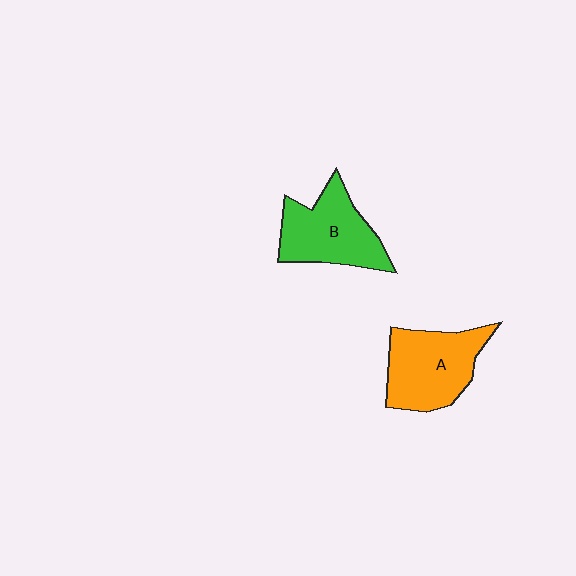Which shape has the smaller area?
Shape B (green).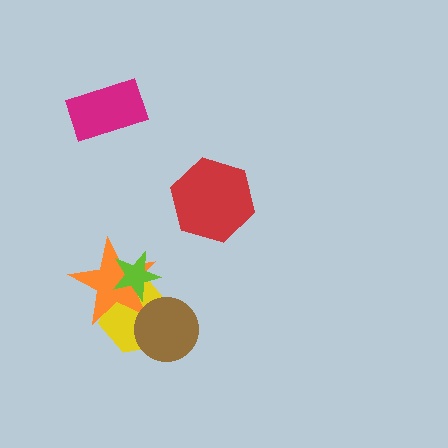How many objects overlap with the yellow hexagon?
3 objects overlap with the yellow hexagon.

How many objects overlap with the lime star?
2 objects overlap with the lime star.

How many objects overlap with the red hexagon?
0 objects overlap with the red hexagon.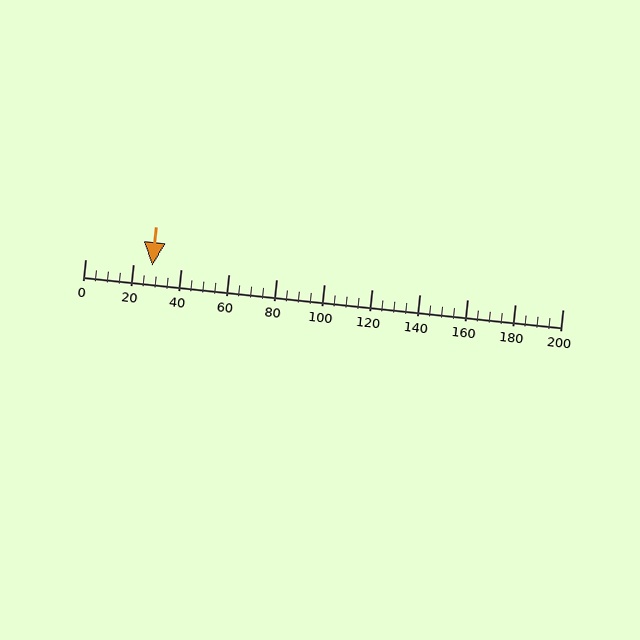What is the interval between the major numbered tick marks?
The major tick marks are spaced 20 units apart.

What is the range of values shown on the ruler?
The ruler shows values from 0 to 200.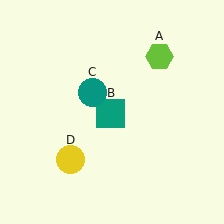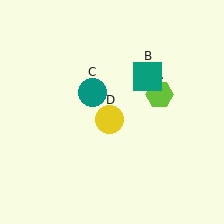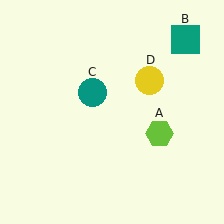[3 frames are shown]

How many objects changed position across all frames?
3 objects changed position: lime hexagon (object A), teal square (object B), yellow circle (object D).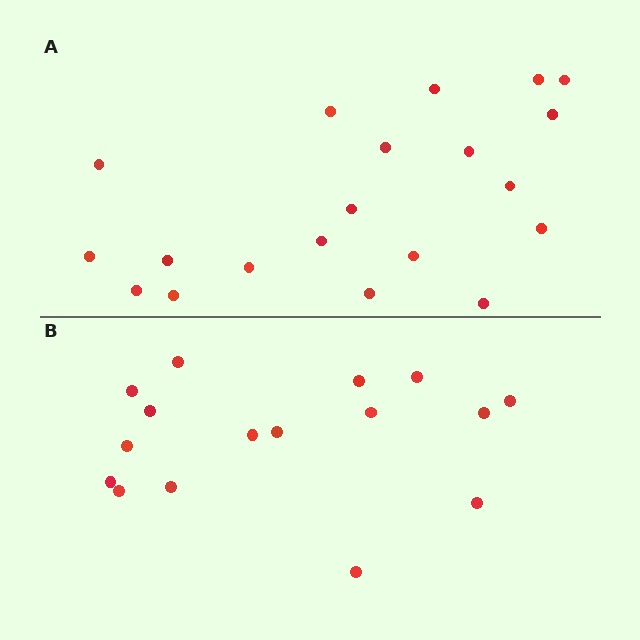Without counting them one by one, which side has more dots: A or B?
Region A (the top region) has more dots.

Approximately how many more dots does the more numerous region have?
Region A has about 4 more dots than region B.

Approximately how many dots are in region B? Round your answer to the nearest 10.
About 20 dots. (The exact count is 16, which rounds to 20.)